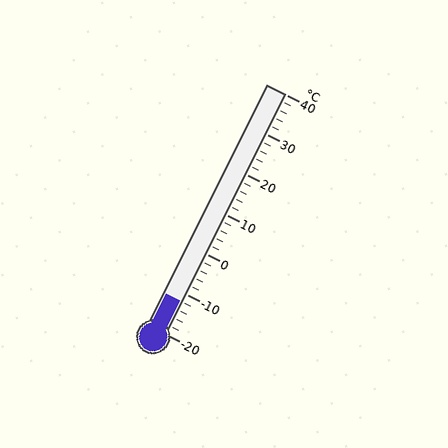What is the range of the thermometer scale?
The thermometer scale ranges from -20°C to 40°C.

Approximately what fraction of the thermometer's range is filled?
The thermometer is filled to approximately 15% of its range.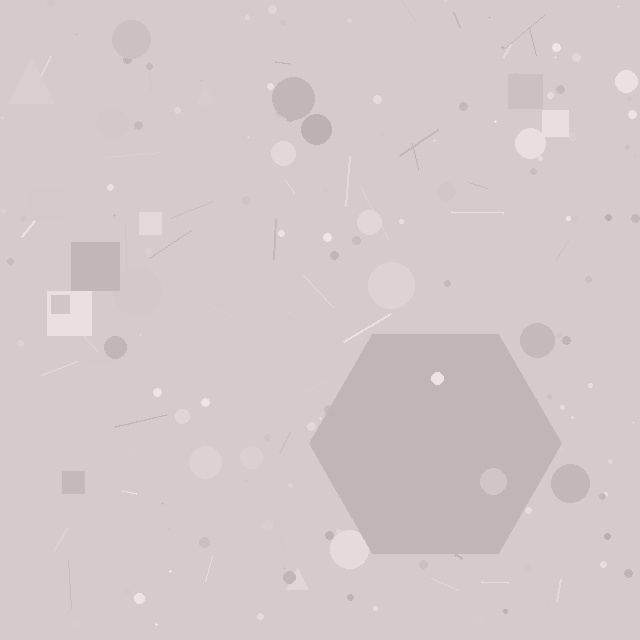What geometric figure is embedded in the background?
A hexagon is embedded in the background.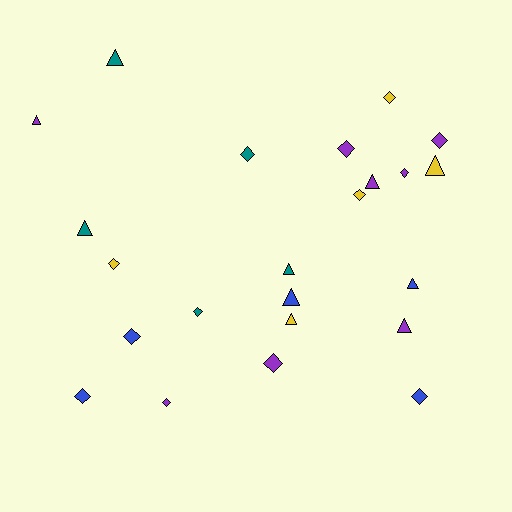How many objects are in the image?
There are 23 objects.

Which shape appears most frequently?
Diamond, with 13 objects.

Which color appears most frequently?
Purple, with 8 objects.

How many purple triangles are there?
There are 3 purple triangles.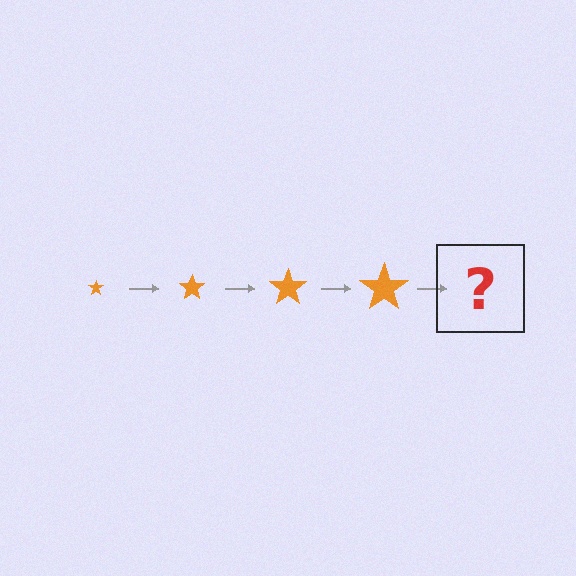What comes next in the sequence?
The next element should be an orange star, larger than the previous one.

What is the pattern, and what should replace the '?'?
The pattern is that the star gets progressively larger each step. The '?' should be an orange star, larger than the previous one.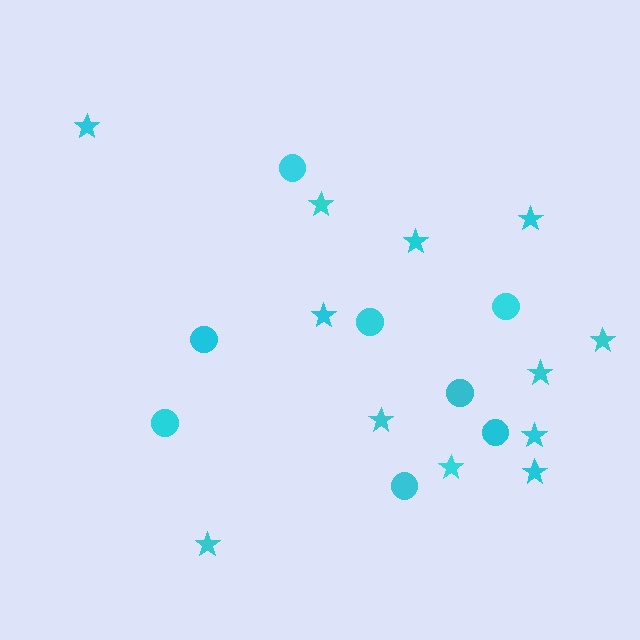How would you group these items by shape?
There are 2 groups: one group of stars (12) and one group of circles (8).